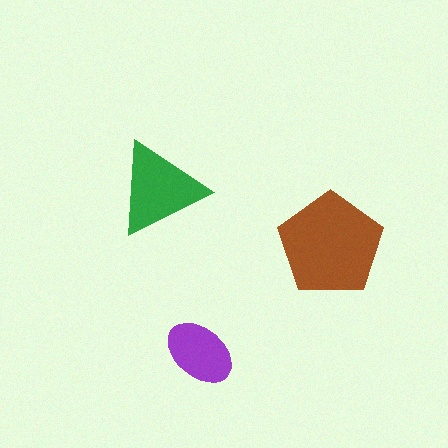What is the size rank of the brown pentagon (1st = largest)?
1st.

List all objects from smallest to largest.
The purple ellipse, the green triangle, the brown pentagon.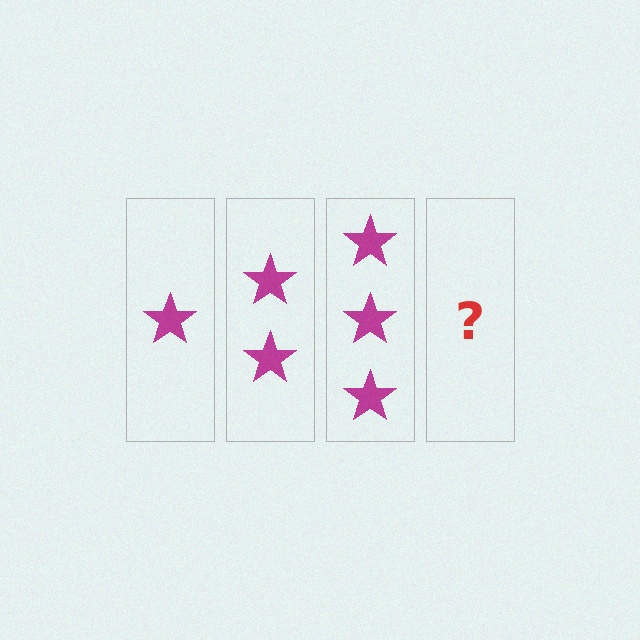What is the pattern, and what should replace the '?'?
The pattern is that each step adds one more star. The '?' should be 4 stars.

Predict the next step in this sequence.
The next step is 4 stars.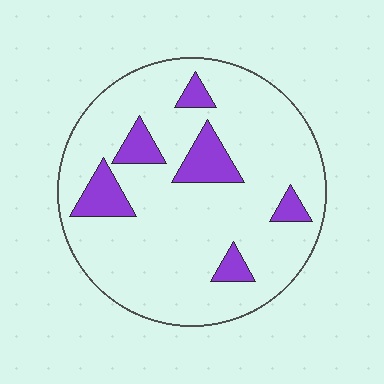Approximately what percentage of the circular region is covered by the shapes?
Approximately 15%.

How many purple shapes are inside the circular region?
6.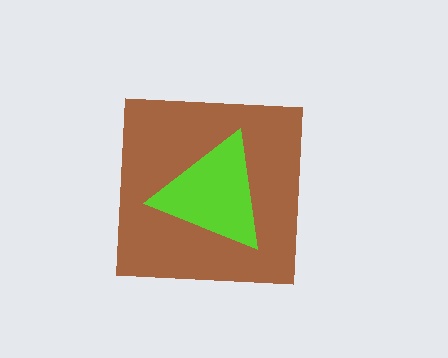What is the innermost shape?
The lime triangle.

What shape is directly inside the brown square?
The lime triangle.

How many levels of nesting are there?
2.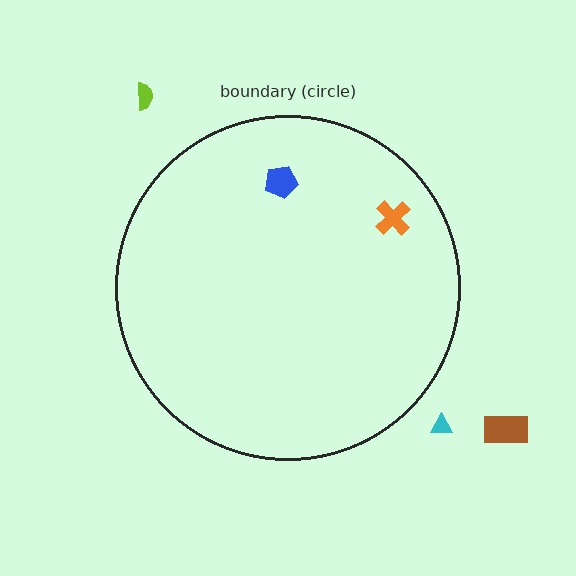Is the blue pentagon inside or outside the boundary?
Inside.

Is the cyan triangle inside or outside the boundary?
Outside.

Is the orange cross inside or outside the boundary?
Inside.